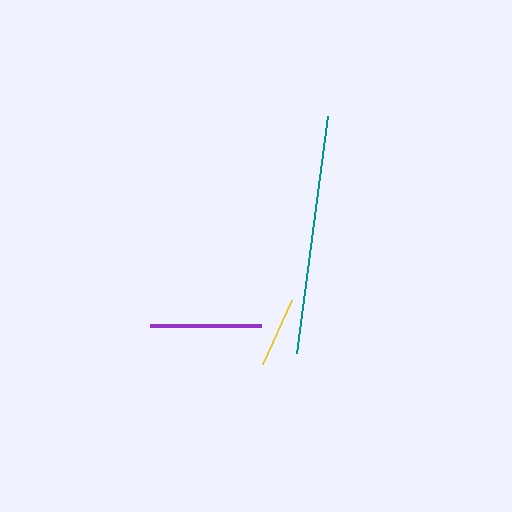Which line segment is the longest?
The teal line is the longest at approximately 239 pixels.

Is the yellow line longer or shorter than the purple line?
The purple line is longer than the yellow line.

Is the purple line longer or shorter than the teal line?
The teal line is longer than the purple line.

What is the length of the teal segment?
The teal segment is approximately 239 pixels long.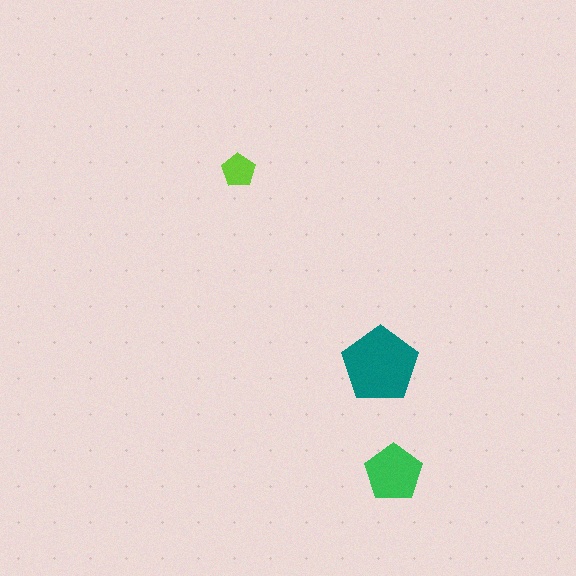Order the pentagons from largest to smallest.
the teal one, the green one, the lime one.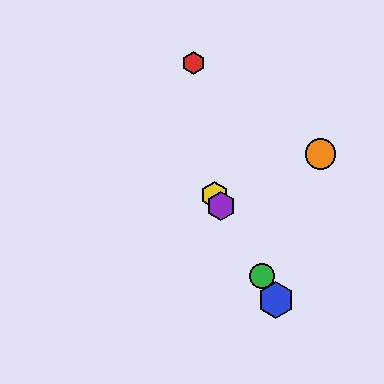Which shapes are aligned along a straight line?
The blue hexagon, the green circle, the yellow hexagon, the purple hexagon are aligned along a straight line.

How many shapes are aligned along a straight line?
4 shapes (the blue hexagon, the green circle, the yellow hexagon, the purple hexagon) are aligned along a straight line.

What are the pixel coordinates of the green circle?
The green circle is at (262, 276).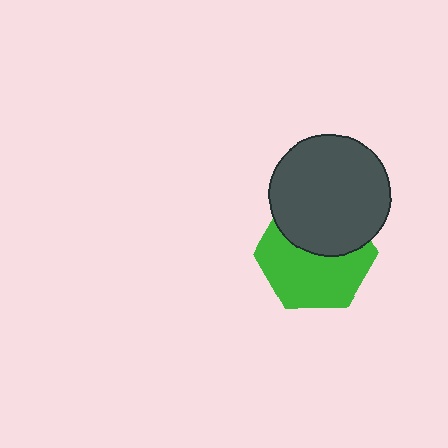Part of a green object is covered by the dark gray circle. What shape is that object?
It is a hexagon.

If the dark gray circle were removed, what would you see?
You would see the complete green hexagon.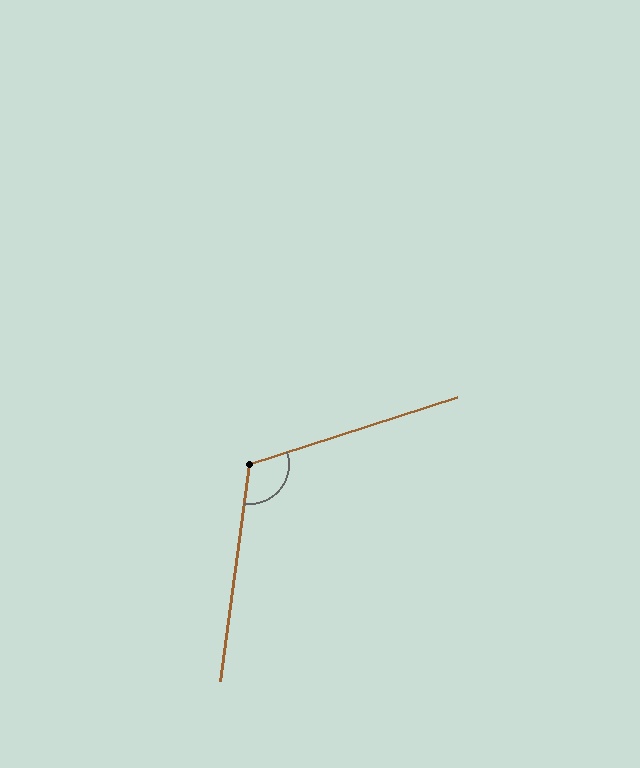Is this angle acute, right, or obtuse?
It is obtuse.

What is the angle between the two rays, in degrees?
Approximately 115 degrees.